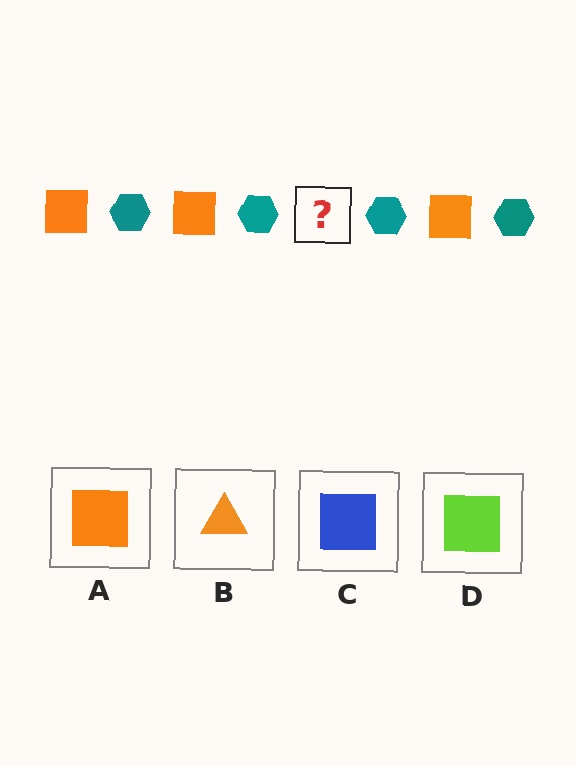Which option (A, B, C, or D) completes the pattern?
A.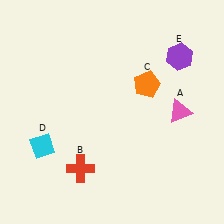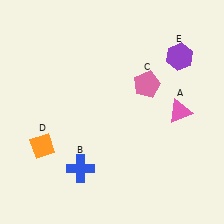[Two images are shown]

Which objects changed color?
B changed from red to blue. C changed from orange to pink. D changed from cyan to orange.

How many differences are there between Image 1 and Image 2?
There are 3 differences between the two images.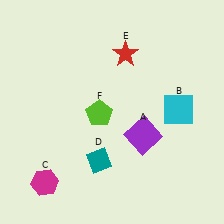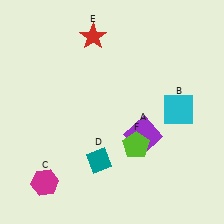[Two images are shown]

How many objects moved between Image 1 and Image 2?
2 objects moved between the two images.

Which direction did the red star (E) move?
The red star (E) moved left.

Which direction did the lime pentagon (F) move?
The lime pentagon (F) moved right.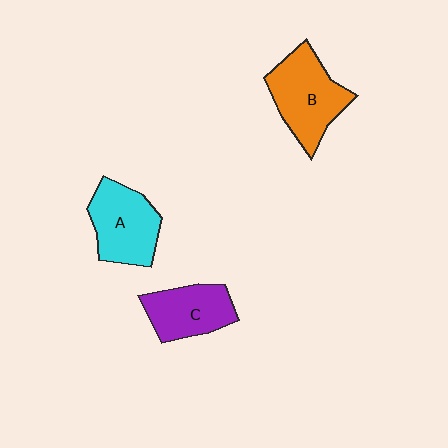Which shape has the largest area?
Shape B (orange).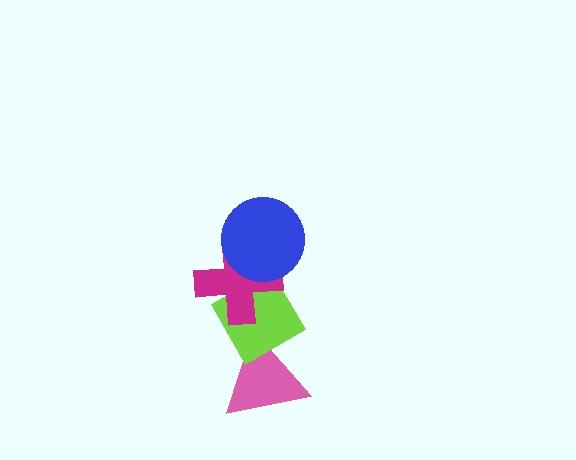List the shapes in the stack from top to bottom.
From top to bottom: the blue circle, the magenta cross, the lime diamond, the pink triangle.